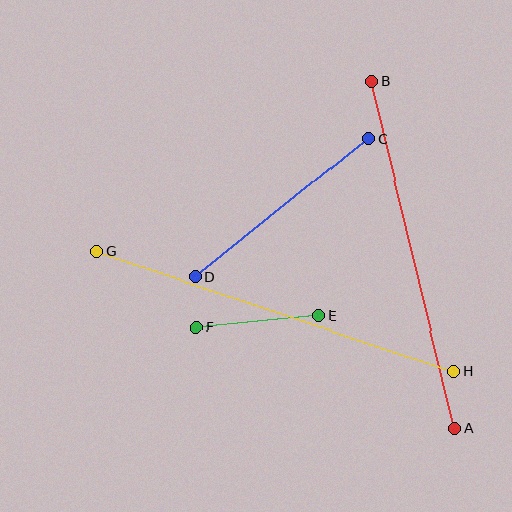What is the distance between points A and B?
The distance is approximately 357 pixels.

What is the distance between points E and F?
The distance is approximately 122 pixels.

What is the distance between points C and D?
The distance is approximately 221 pixels.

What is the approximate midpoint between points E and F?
The midpoint is at approximately (257, 321) pixels.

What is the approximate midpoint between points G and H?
The midpoint is at approximately (275, 311) pixels.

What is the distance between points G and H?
The distance is approximately 377 pixels.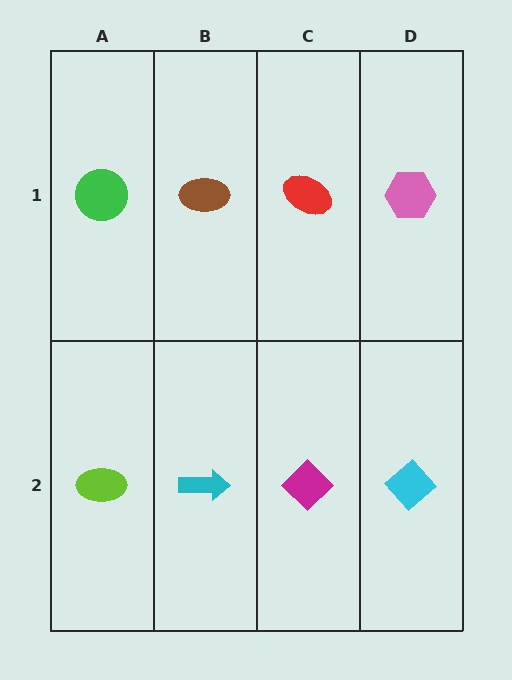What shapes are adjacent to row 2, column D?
A pink hexagon (row 1, column D), a magenta diamond (row 2, column C).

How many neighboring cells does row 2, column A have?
2.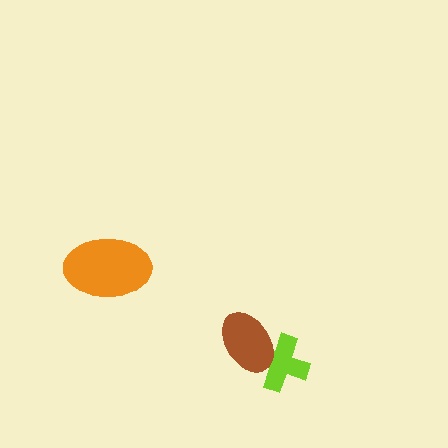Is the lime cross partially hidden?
Yes, it is partially covered by another shape.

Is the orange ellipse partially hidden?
No, no other shape covers it.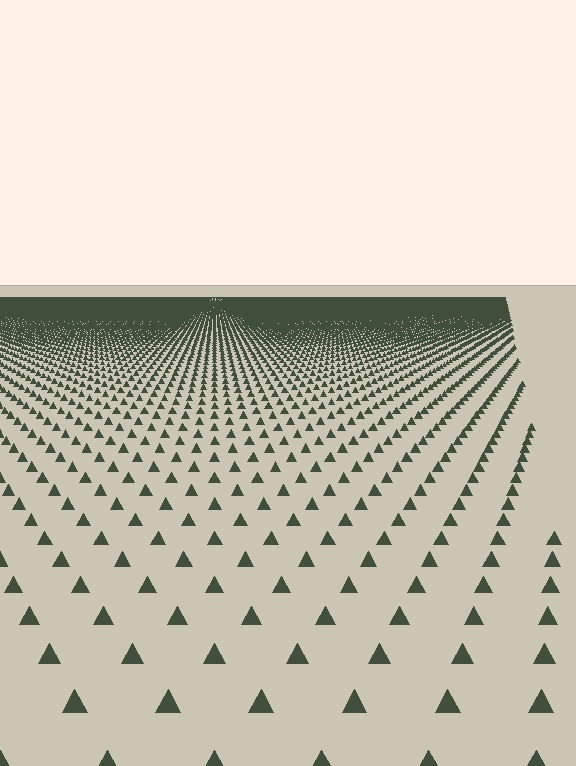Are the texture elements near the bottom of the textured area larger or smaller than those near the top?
Larger. Near the bottom, elements are closer to the viewer and appear at a bigger on-screen size.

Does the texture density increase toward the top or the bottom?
Density increases toward the top.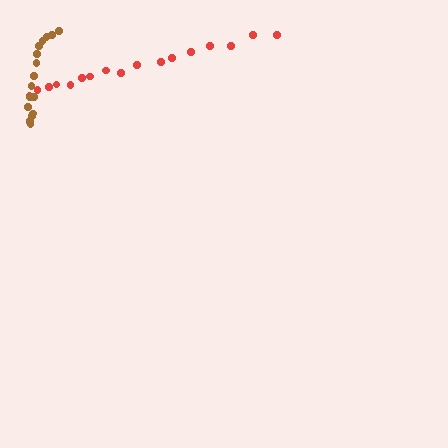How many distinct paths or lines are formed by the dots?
There are 2 distinct paths.